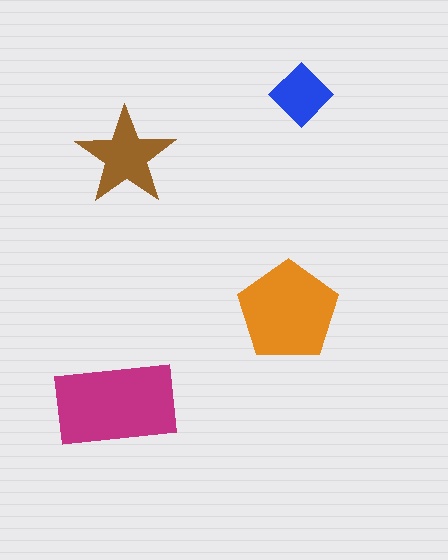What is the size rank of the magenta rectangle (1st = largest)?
1st.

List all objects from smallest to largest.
The blue diamond, the brown star, the orange pentagon, the magenta rectangle.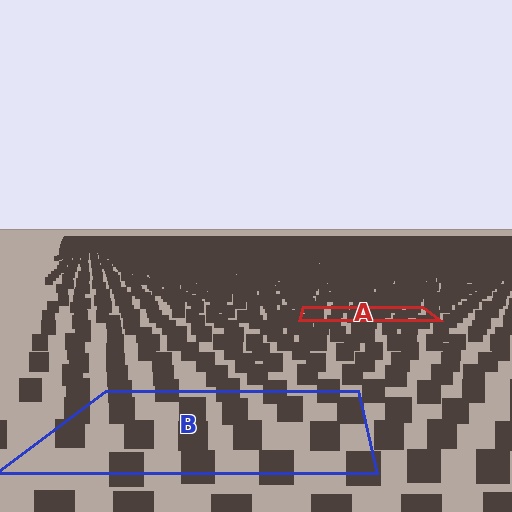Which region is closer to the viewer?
Region B is closer. The texture elements there are larger and more spread out.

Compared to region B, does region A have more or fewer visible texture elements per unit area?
Region A has more texture elements per unit area — they are packed more densely because it is farther away.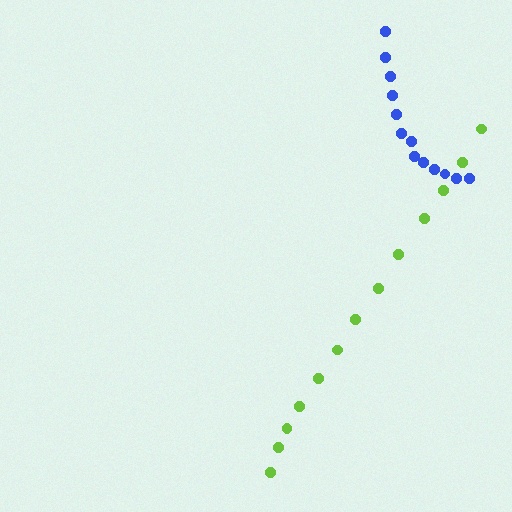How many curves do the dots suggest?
There are 2 distinct paths.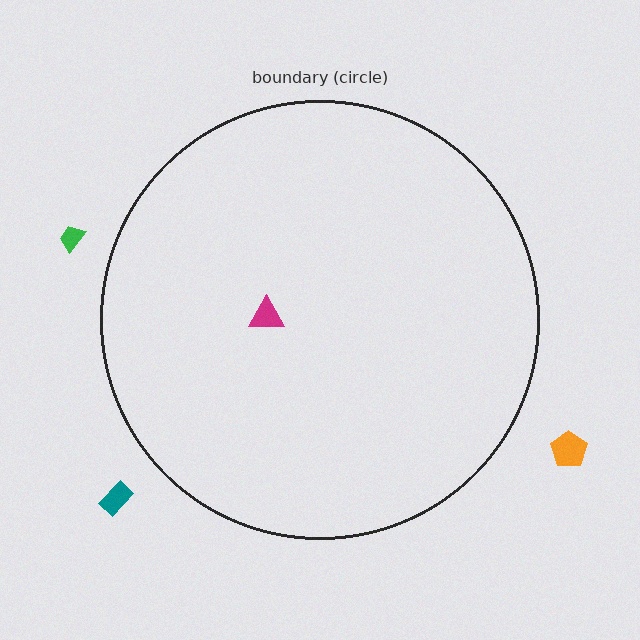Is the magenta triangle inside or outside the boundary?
Inside.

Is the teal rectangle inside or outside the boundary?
Outside.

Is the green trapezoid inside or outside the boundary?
Outside.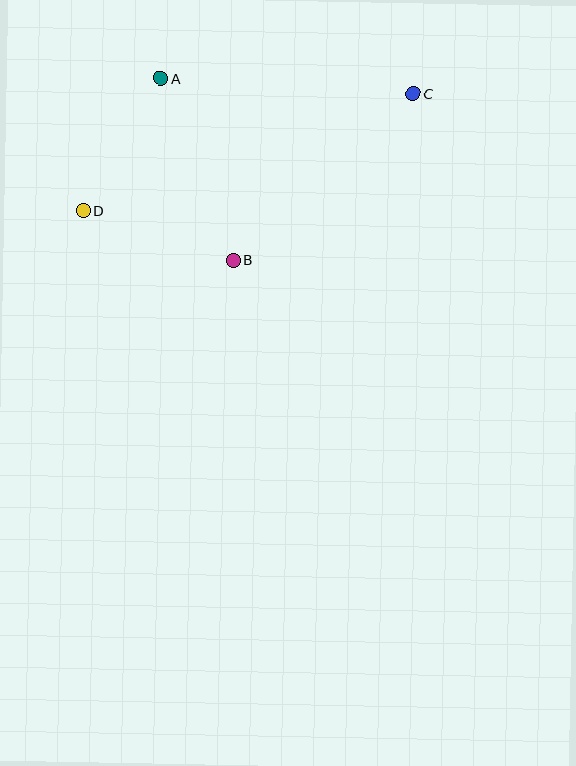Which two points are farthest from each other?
Points C and D are farthest from each other.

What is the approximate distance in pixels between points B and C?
The distance between B and C is approximately 245 pixels.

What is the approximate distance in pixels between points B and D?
The distance between B and D is approximately 158 pixels.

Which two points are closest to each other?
Points A and D are closest to each other.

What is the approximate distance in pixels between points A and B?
The distance between A and B is approximately 196 pixels.